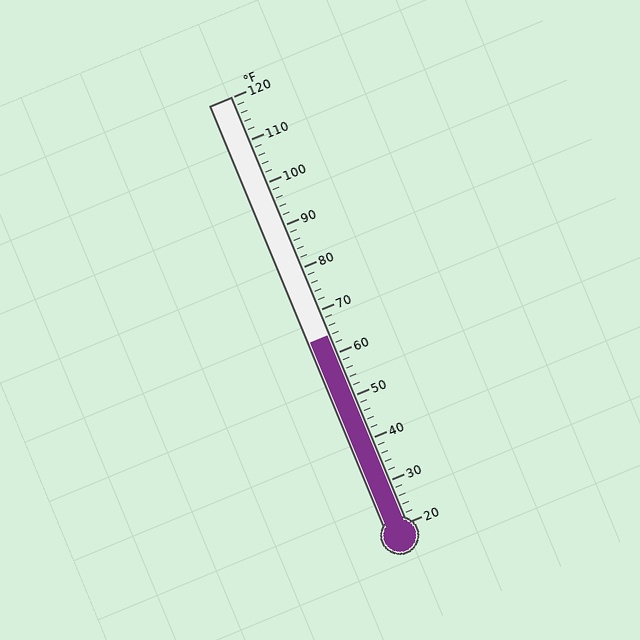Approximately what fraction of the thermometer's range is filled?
The thermometer is filled to approximately 45% of its range.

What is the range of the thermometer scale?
The thermometer scale ranges from 20°F to 120°F.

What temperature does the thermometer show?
The thermometer shows approximately 64°F.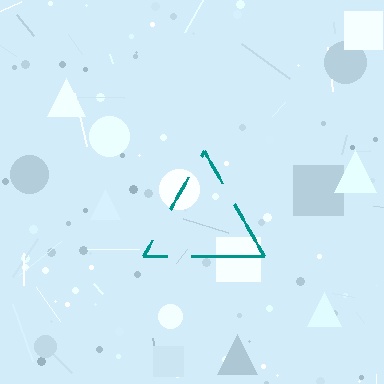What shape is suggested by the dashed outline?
The dashed outline suggests a triangle.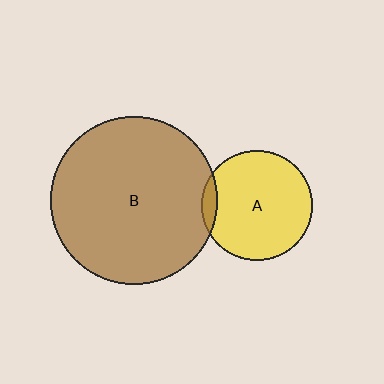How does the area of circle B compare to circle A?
Approximately 2.3 times.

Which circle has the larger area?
Circle B (brown).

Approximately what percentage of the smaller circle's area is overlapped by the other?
Approximately 5%.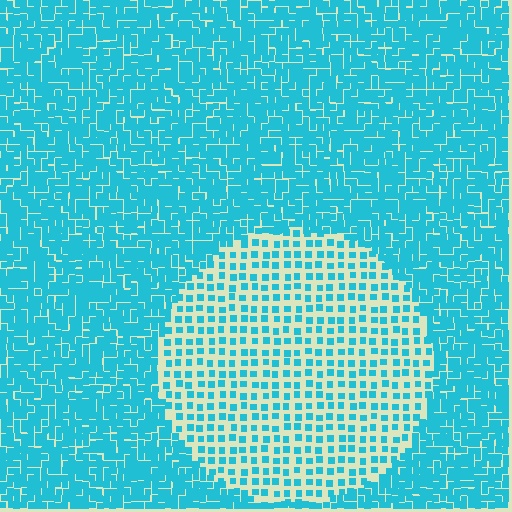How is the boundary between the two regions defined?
The boundary is defined by a change in element density (approximately 2.5x ratio). All elements are the same color, size, and shape.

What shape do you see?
I see a circle.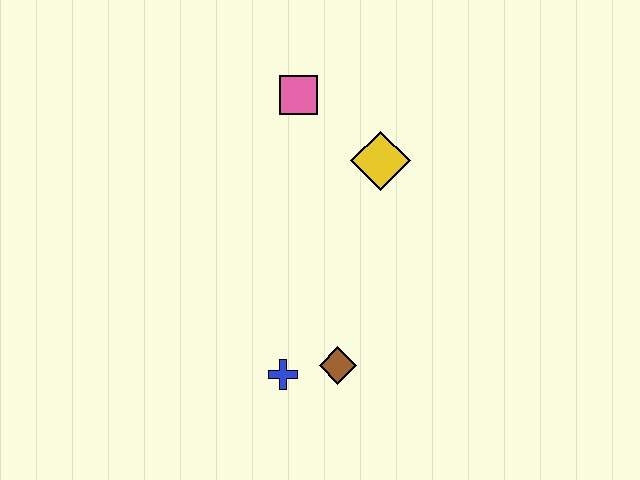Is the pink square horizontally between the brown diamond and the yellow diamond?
No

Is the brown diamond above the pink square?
No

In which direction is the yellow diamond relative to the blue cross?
The yellow diamond is above the blue cross.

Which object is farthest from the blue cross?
The pink square is farthest from the blue cross.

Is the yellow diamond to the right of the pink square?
Yes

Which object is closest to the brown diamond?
The blue cross is closest to the brown diamond.